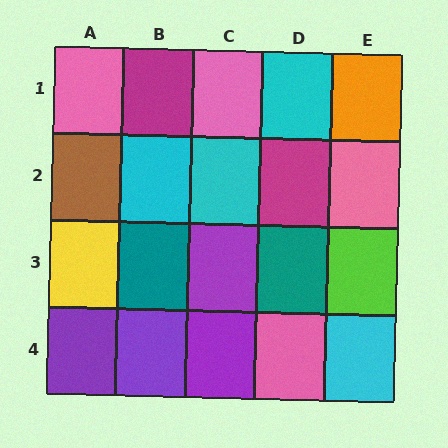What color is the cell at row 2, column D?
Magenta.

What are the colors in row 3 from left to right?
Yellow, teal, purple, teal, lime.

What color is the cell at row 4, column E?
Cyan.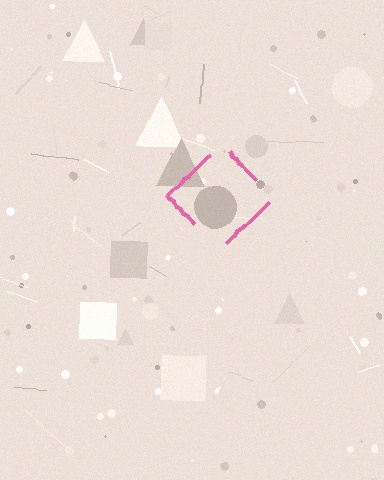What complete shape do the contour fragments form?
The contour fragments form a diamond.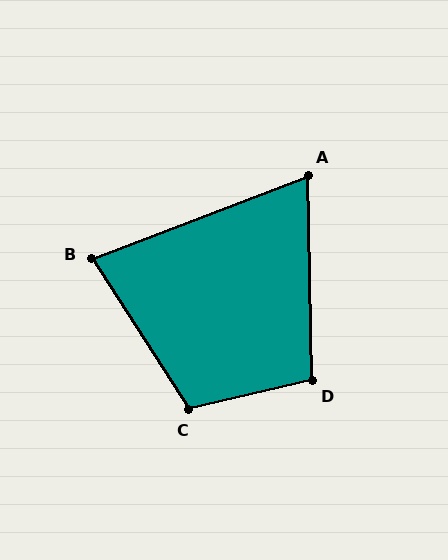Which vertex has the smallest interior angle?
A, at approximately 70 degrees.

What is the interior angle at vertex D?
Approximately 102 degrees (obtuse).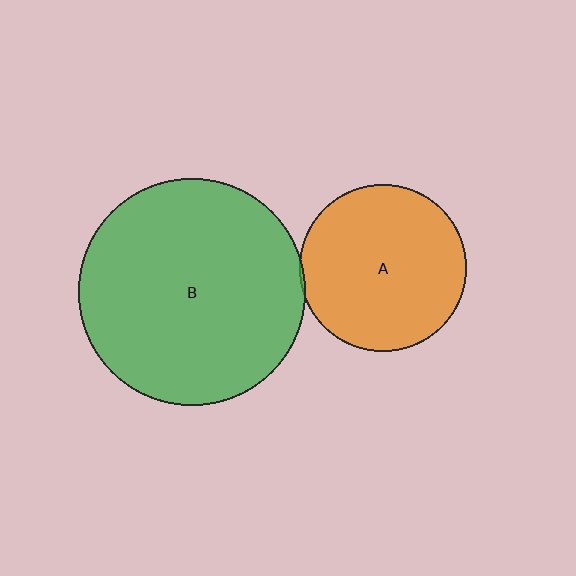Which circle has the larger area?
Circle B (green).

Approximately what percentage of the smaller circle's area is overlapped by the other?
Approximately 5%.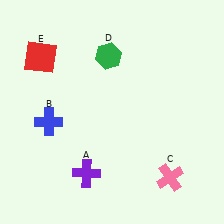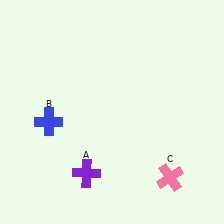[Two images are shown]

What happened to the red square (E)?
The red square (E) was removed in Image 2. It was in the top-left area of Image 1.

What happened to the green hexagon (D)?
The green hexagon (D) was removed in Image 2. It was in the top-left area of Image 1.